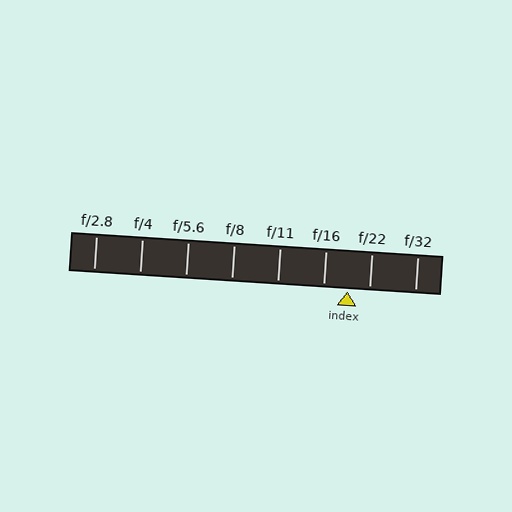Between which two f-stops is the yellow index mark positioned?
The index mark is between f/16 and f/22.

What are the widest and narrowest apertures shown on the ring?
The widest aperture shown is f/2.8 and the narrowest is f/32.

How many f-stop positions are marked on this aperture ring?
There are 8 f-stop positions marked.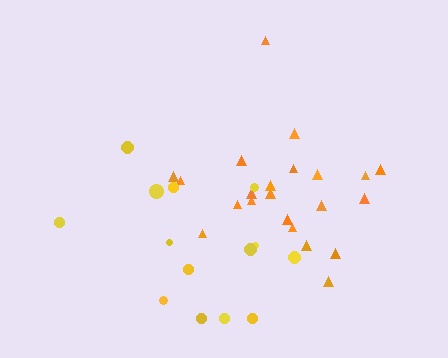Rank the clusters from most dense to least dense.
orange, yellow.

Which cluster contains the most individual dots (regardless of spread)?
Orange (22).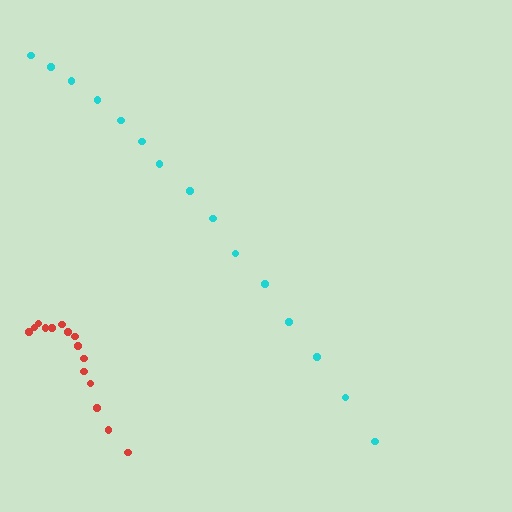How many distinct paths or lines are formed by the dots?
There are 2 distinct paths.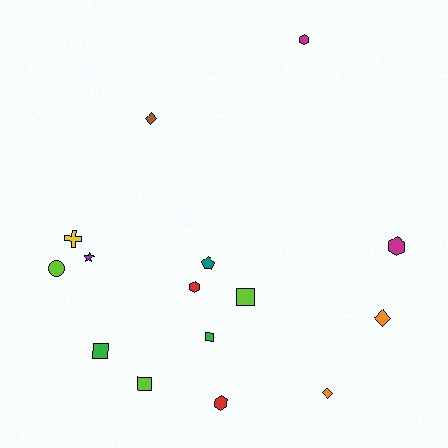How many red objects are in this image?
There are 2 red objects.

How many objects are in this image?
There are 15 objects.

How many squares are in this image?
There are 4 squares.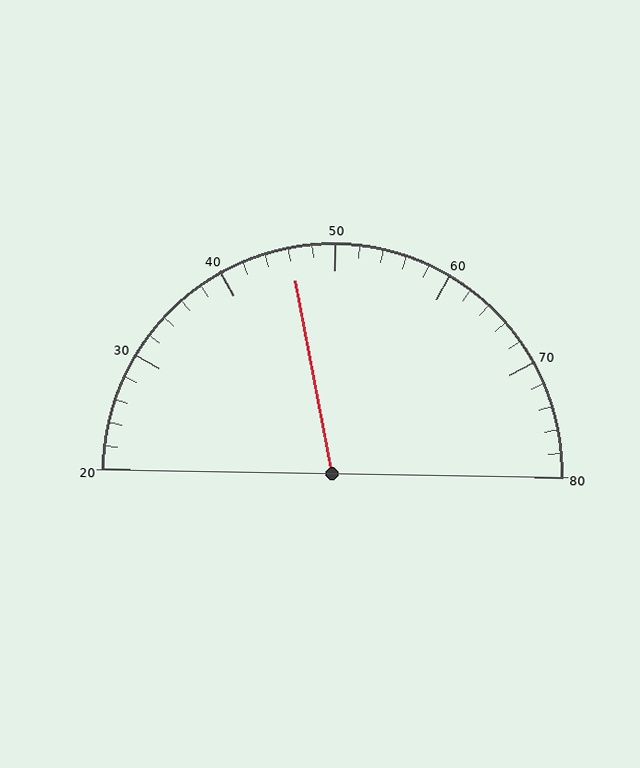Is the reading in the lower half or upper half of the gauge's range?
The reading is in the lower half of the range (20 to 80).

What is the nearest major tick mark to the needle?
The nearest major tick mark is 50.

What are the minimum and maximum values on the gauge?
The gauge ranges from 20 to 80.